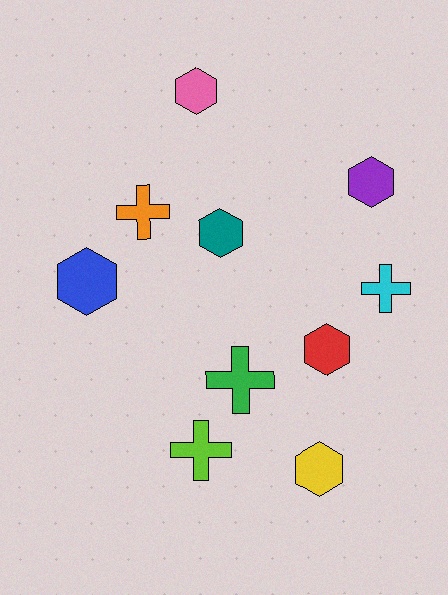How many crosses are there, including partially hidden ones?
There are 4 crosses.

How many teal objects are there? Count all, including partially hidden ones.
There is 1 teal object.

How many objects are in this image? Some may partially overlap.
There are 10 objects.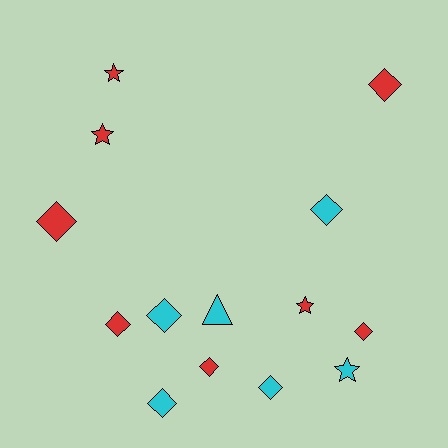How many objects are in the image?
There are 14 objects.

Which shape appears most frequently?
Diamond, with 9 objects.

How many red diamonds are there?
There are 5 red diamonds.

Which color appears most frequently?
Red, with 8 objects.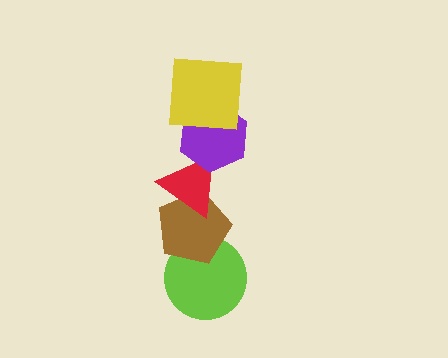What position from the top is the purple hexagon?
The purple hexagon is 2nd from the top.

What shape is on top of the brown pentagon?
The red triangle is on top of the brown pentagon.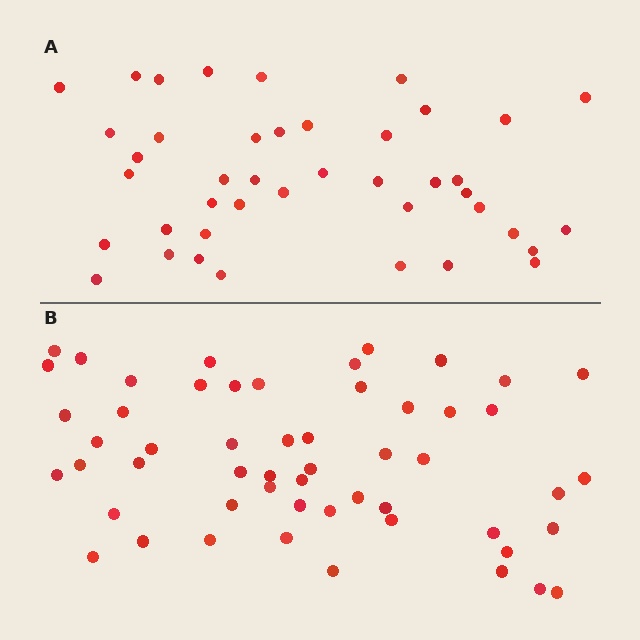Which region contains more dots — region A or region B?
Region B (the bottom region) has more dots.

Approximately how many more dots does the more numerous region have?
Region B has roughly 12 or so more dots than region A.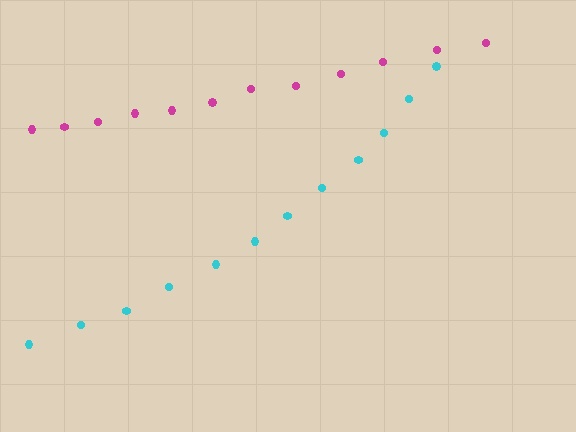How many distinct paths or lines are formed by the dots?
There are 2 distinct paths.